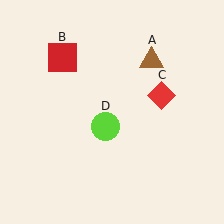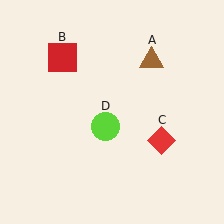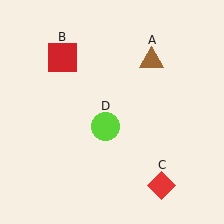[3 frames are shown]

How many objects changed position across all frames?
1 object changed position: red diamond (object C).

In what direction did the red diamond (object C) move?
The red diamond (object C) moved down.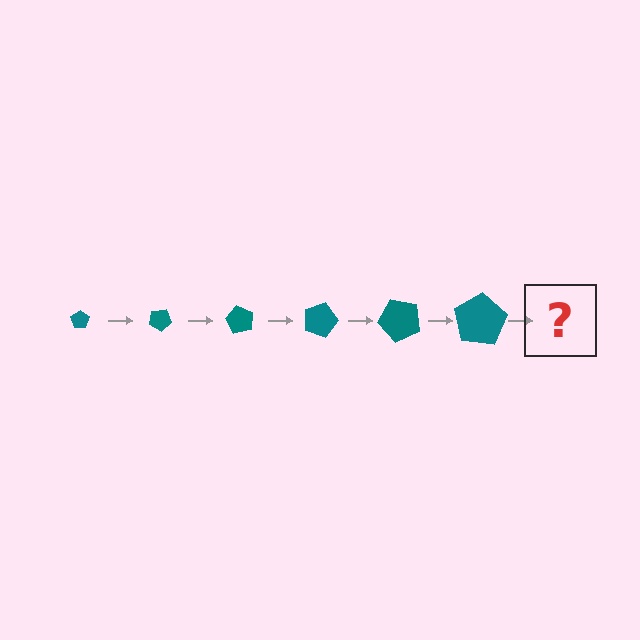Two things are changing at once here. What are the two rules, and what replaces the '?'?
The two rules are that the pentagon grows larger each step and it rotates 30 degrees each step. The '?' should be a pentagon, larger than the previous one and rotated 180 degrees from the start.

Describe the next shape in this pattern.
It should be a pentagon, larger than the previous one and rotated 180 degrees from the start.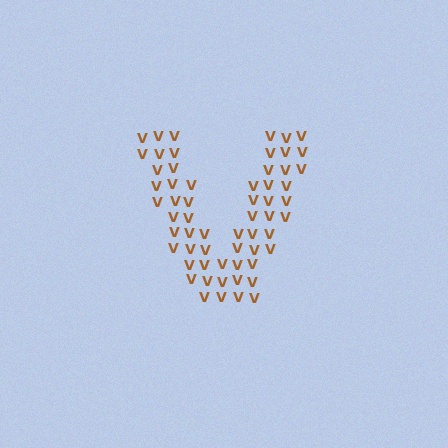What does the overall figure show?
The overall figure shows the letter V.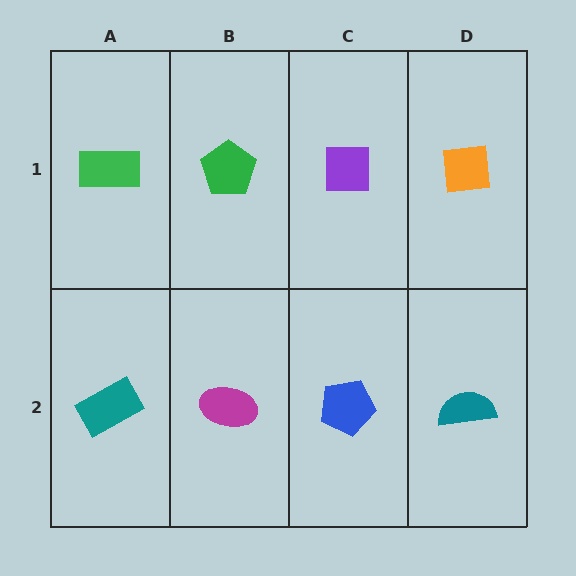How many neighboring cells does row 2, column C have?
3.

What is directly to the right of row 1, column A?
A green pentagon.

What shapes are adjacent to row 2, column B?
A green pentagon (row 1, column B), a teal rectangle (row 2, column A), a blue pentagon (row 2, column C).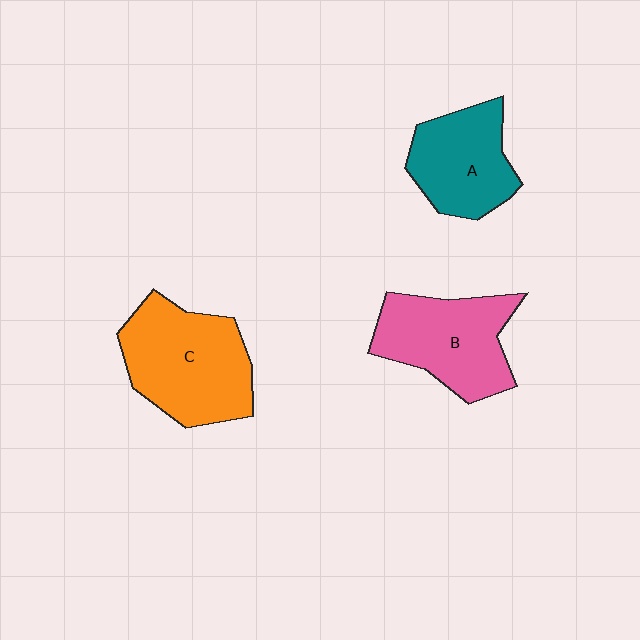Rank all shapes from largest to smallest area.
From largest to smallest: C (orange), B (pink), A (teal).